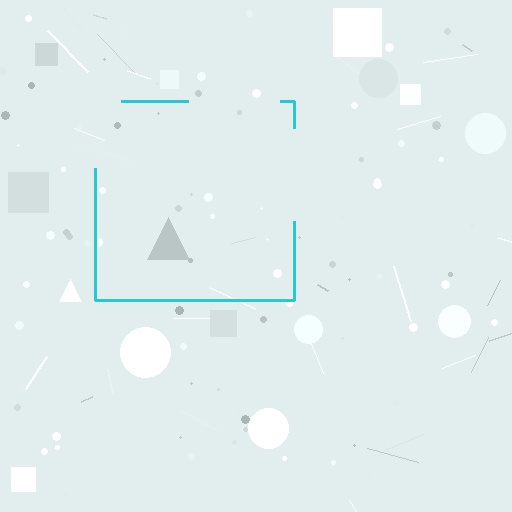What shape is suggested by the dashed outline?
The dashed outline suggests a square.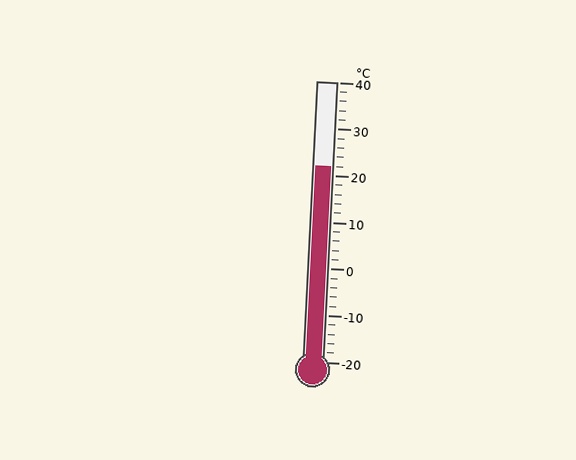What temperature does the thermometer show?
The thermometer shows approximately 22°C.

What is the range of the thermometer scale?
The thermometer scale ranges from -20°C to 40°C.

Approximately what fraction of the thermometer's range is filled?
The thermometer is filled to approximately 70% of its range.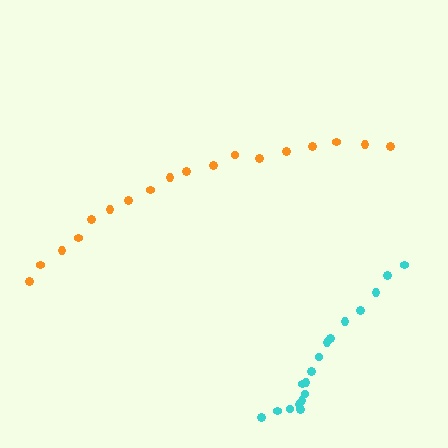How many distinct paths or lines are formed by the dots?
There are 2 distinct paths.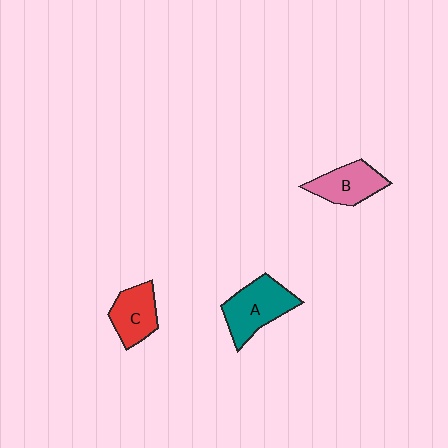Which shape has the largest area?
Shape A (teal).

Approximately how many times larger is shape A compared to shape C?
Approximately 1.3 times.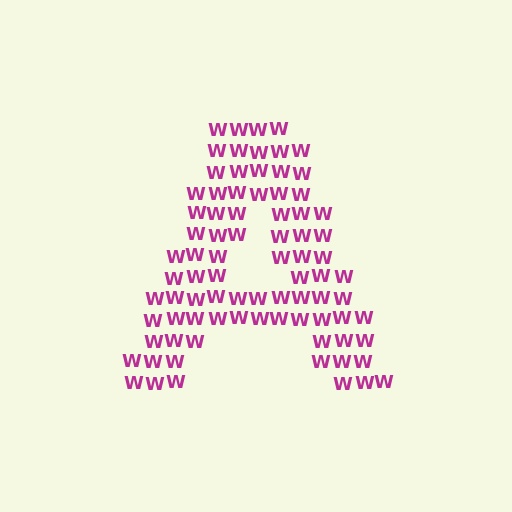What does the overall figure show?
The overall figure shows the letter A.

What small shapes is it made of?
It is made of small letter W's.